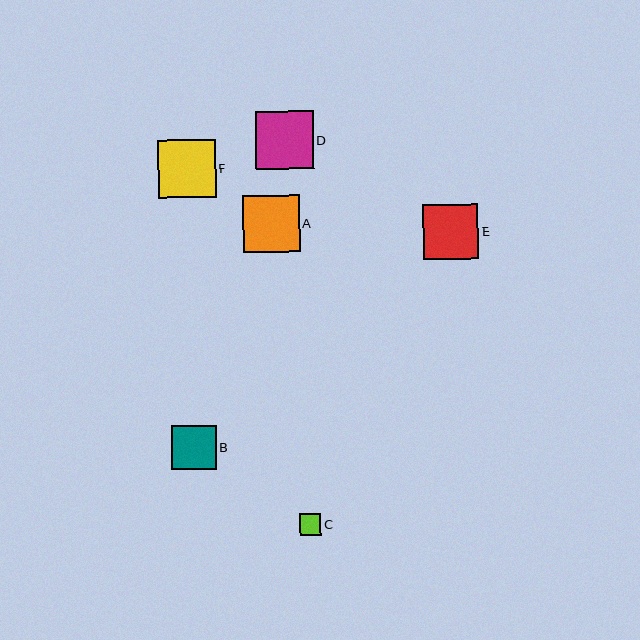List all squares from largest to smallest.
From largest to smallest: D, F, A, E, B, C.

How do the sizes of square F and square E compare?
Square F and square E are approximately the same size.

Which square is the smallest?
Square C is the smallest with a size of approximately 22 pixels.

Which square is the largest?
Square D is the largest with a size of approximately 58 pixels.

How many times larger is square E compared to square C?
Square E is approximately 2.5 times the size of square C.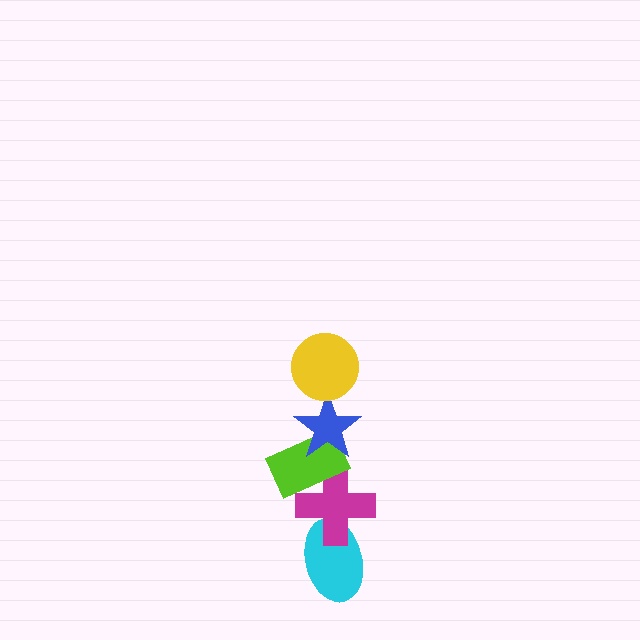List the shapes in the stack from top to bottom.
From top to bottom: the yellow circle, the blue star, the lime rectangle, the magenta cross, the cyan ellipse.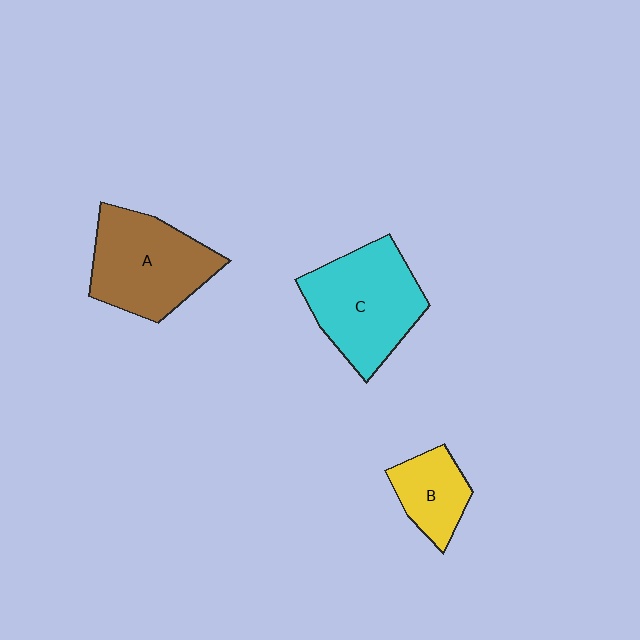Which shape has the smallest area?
Shape B (yellow).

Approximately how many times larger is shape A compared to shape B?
Approximately 1.9 times.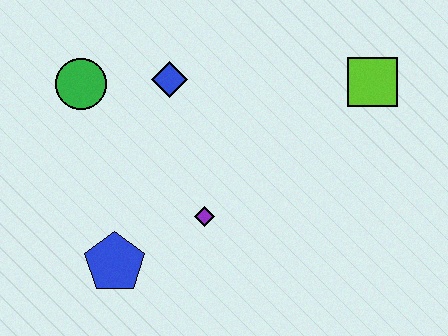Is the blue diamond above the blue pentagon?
Yes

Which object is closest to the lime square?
The blue diamond is closest to the lime square.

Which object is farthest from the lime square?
The blue pentagon is farthest from the lime square.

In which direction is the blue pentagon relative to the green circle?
The blue pentagon is below the green circle.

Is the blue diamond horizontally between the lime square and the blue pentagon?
Yes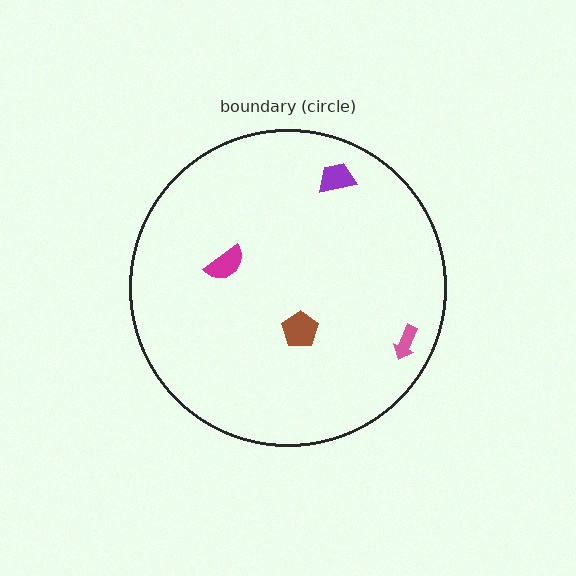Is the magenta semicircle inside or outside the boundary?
Inside.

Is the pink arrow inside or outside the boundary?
Inside.